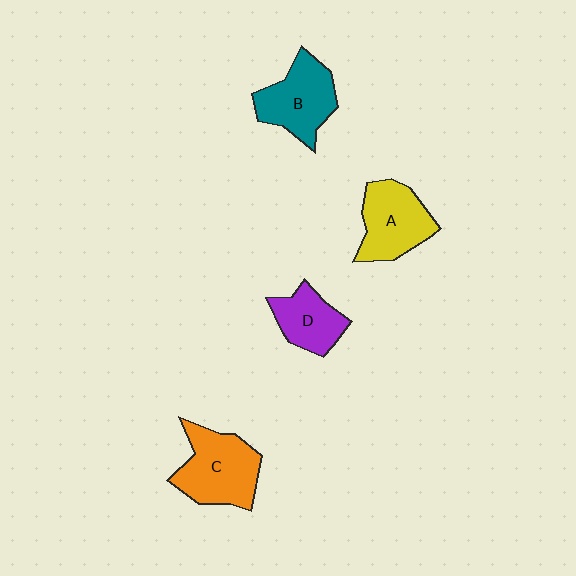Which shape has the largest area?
Shape C (orange).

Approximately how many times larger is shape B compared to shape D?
Approximately 1.4 times.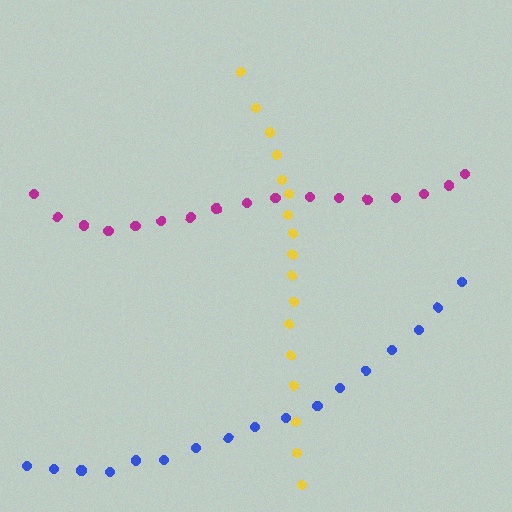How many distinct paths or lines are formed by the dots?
There are 3 distinct paths.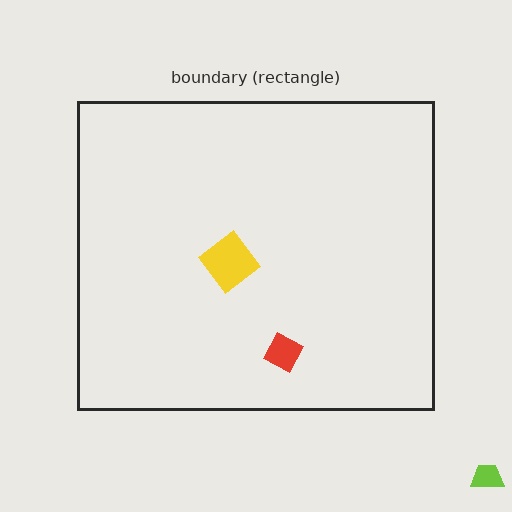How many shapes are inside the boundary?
2 inside, 1 outside.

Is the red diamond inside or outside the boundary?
Inside.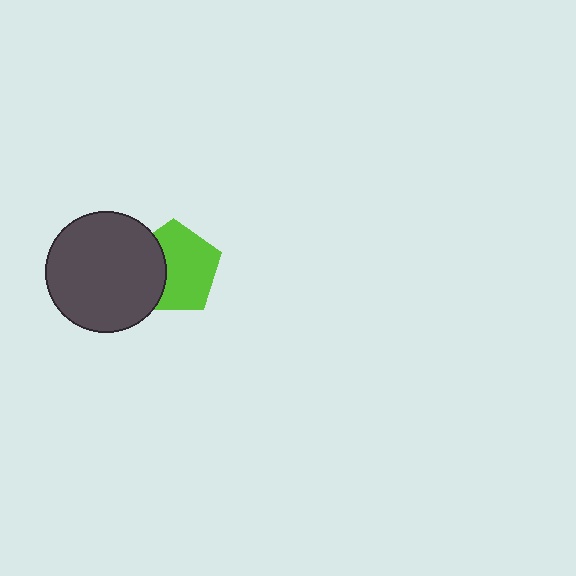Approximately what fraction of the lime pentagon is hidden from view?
Roughly 34% of the lime pentagon is hidden behind the dark gray circle.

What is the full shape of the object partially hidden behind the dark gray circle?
The partially hidden object is a lime pentagon.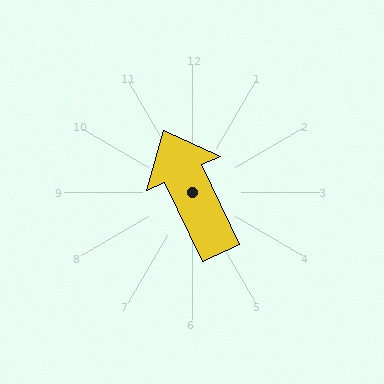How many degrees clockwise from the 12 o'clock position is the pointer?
Approximately 335 degrees.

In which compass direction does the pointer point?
Northwest.